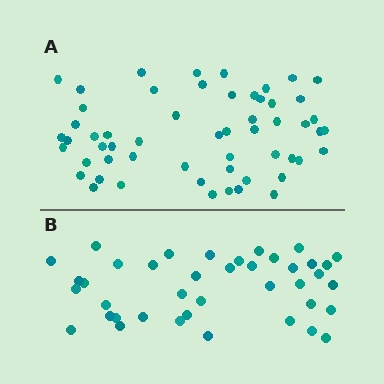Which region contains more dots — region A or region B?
Region A (the top region) has more dots.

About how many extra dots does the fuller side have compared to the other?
Region A has approximately 15 more dots than region B.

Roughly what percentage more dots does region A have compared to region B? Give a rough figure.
About 40% more.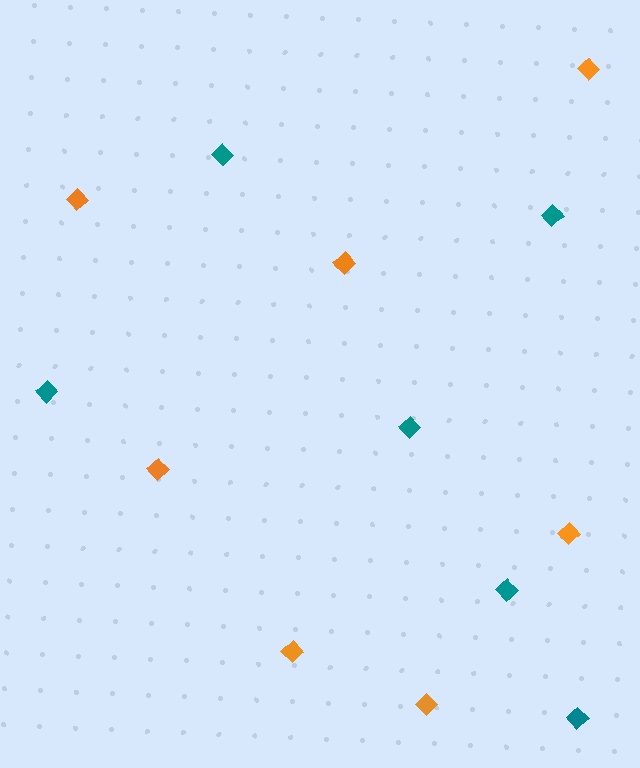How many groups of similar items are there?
There are 2 groups: one group of orange diamonds (7) and one group of teal diamonds (6).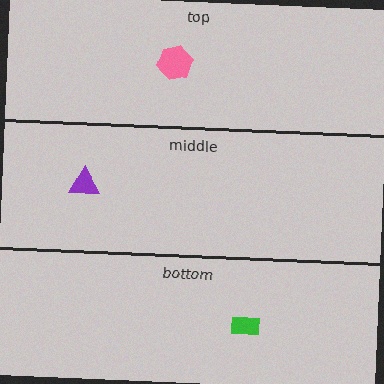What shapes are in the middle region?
The purple triangle.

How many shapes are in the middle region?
1.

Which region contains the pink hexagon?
The top region.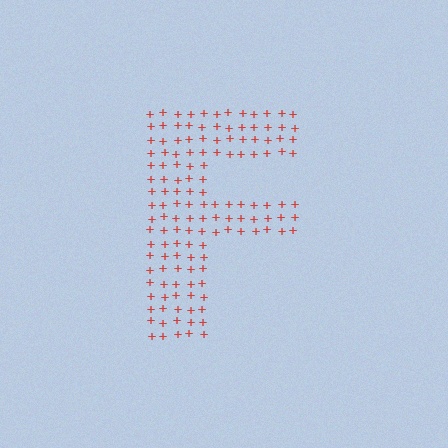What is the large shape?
The large shape is the letter F.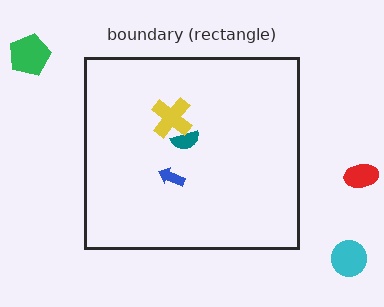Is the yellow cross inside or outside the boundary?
Inside.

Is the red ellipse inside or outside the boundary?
Outside.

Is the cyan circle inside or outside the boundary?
Outside.